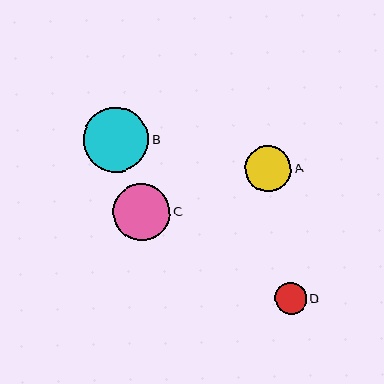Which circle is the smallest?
Circle D is the smallest with a size of approximately 32 pixels.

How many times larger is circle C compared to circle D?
Circle C is approximately 1.8 times the size of circle D.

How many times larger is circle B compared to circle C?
Circle B is approximately 1.1 times the size of circle C.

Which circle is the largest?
Circle B is the largest with a size of approximately 65 pixels.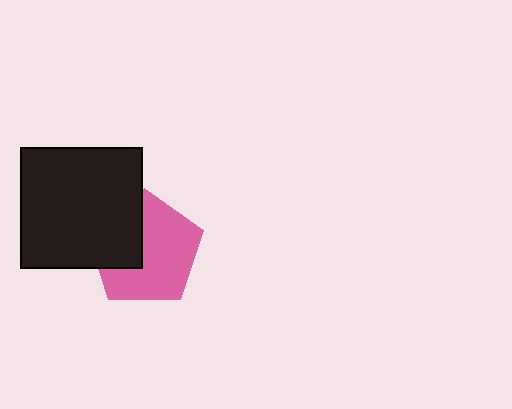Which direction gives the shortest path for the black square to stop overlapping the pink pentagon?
Moving left gives the shortest separation.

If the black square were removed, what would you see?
You would see the complete pink pentagon.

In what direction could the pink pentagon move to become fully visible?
The pink pentagon could move right. That would shift it out from behind the black square entirely.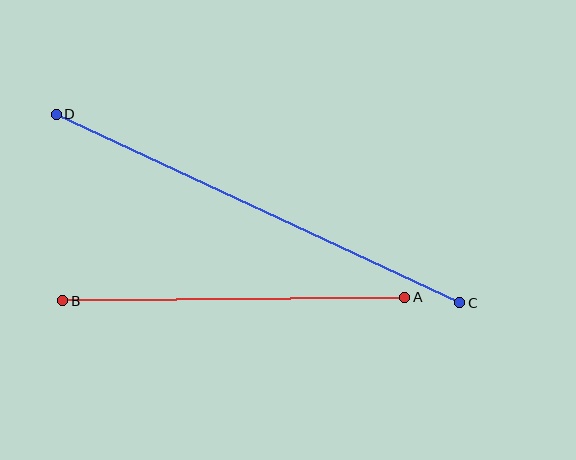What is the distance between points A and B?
The distance is approximately 342 pixels.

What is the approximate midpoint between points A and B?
The midpoint is at approximately (234, 299) pixels.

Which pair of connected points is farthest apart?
Points C and D are farthest apart.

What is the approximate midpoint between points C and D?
The midpoint is at approximately (258, 208) pixels.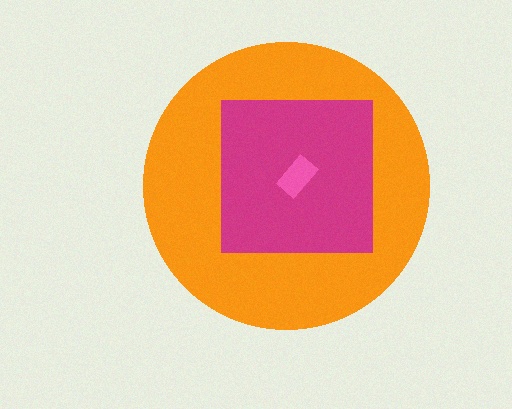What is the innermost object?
The pink rectangle.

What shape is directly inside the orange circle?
The magenta square.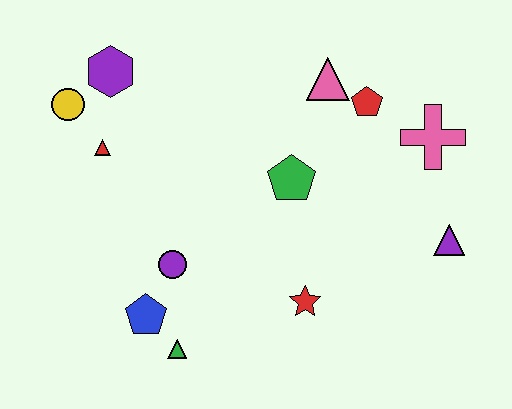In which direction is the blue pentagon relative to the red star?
The blue pentagon is to the left of the red star.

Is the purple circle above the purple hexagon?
No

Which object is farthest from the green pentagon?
The yellow circle is farthest from the green pentagon.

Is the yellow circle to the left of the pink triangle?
Yes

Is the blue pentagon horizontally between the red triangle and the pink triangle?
Yes